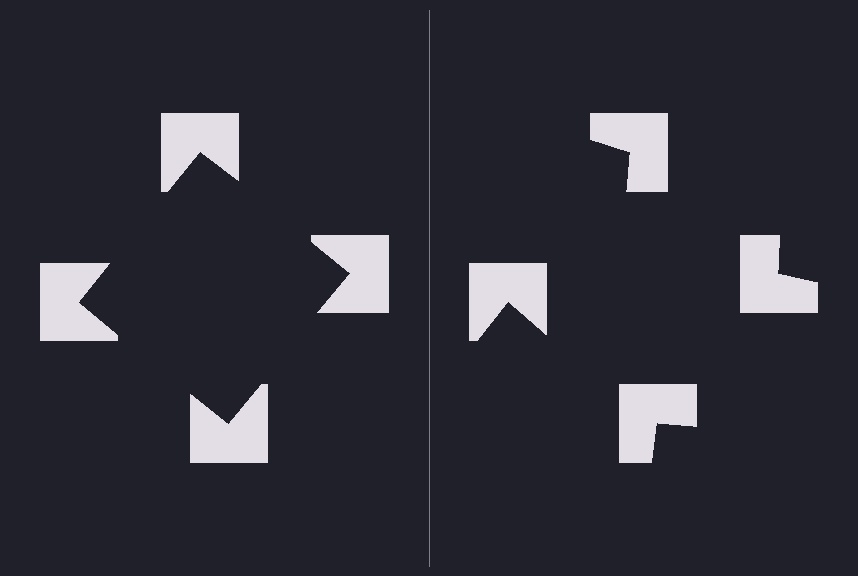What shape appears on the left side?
An illusory square.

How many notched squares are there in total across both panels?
8 — 4 on each side.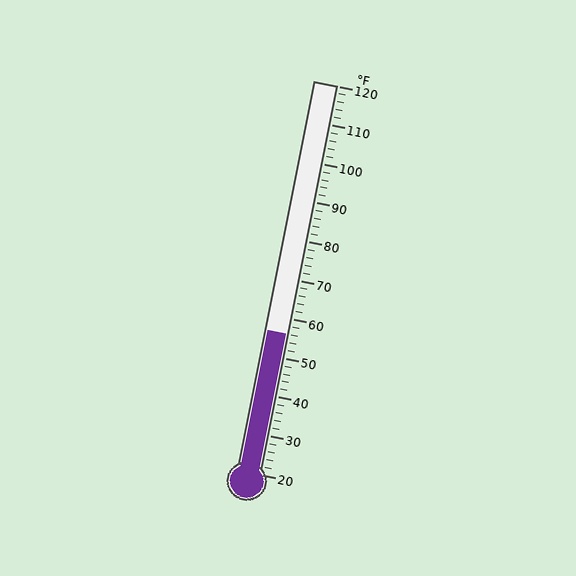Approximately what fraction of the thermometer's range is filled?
The thermometer is filled to approximately 35% of its range.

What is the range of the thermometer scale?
The thermometer scale ranges from 20°F to 120°F.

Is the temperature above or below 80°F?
The temperature is below 80°F.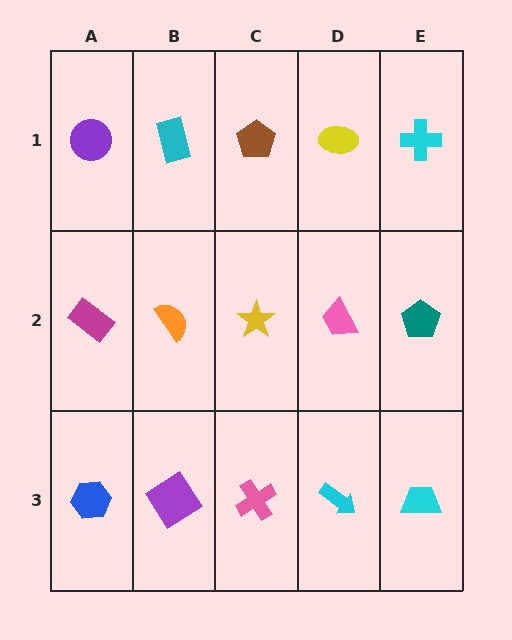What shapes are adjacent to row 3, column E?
A teal pentagon (row 2, column E), a cyan arrow (row 3, column D).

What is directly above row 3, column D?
A pink trapezoid.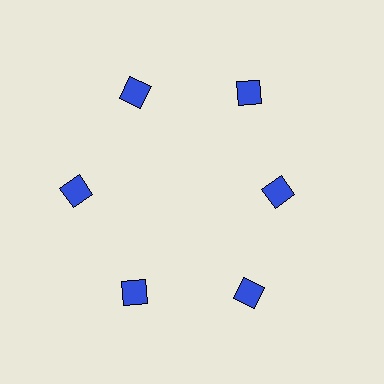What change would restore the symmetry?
The symmetry would be restored by moving it outward, back onto the ring so that all 6 squares sit at equal angles and equal distance from the center.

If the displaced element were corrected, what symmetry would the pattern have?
It would have 6-fold rotational symmetry — the pattern would map onto itself every 60 degrees.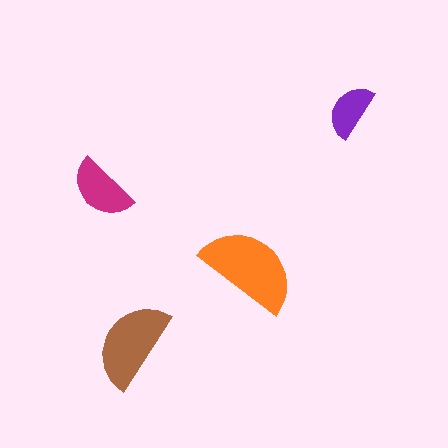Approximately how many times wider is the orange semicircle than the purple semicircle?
About 2 times wider.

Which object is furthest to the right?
The purple semicircle is rightmost.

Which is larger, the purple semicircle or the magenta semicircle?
The magenta one.